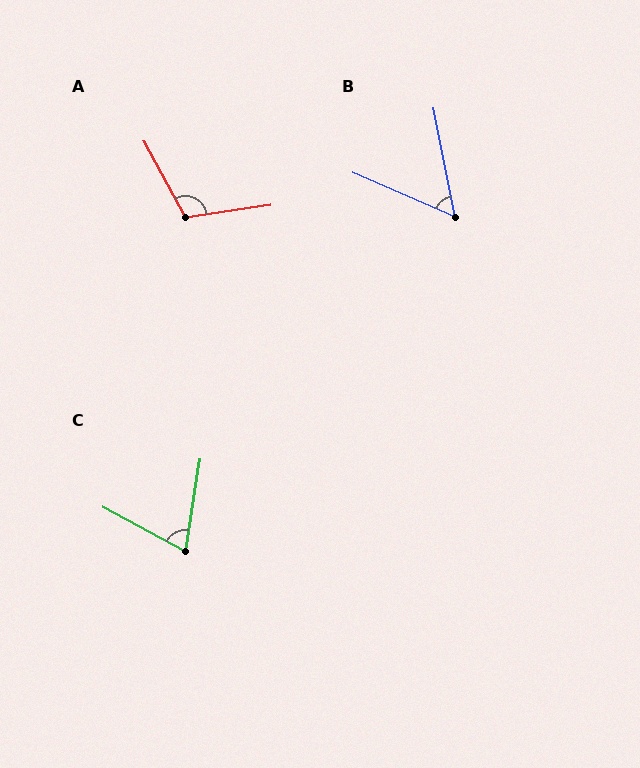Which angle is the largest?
A, at approximately 110 degrees.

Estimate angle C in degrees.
Approximately 70 degrees.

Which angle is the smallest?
B, at approximately 56 degrees.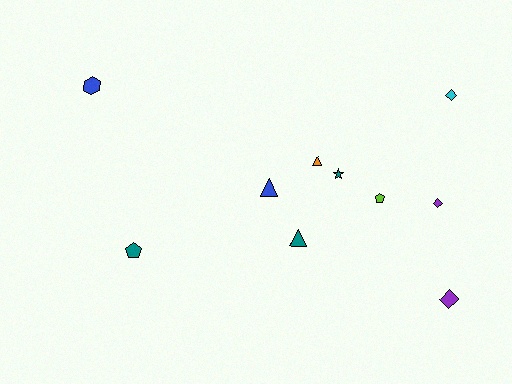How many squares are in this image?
There are no squares.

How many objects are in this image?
There are 10 objects.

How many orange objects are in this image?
There is 1 orange object.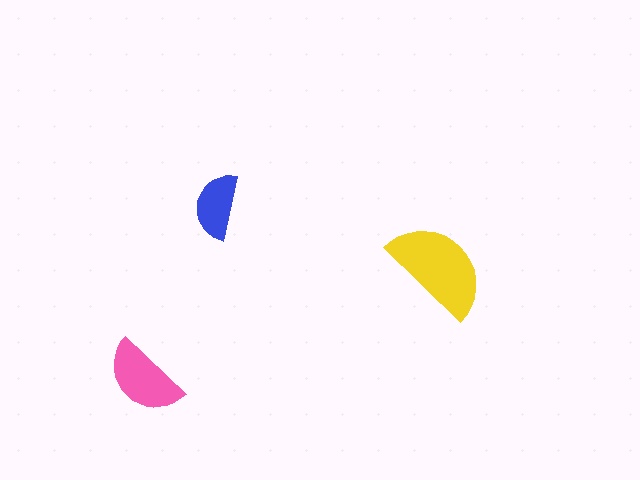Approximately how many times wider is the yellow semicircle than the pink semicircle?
About 1.5 times wider.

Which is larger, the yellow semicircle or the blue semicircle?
The yellow one.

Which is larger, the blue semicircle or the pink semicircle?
The pink one.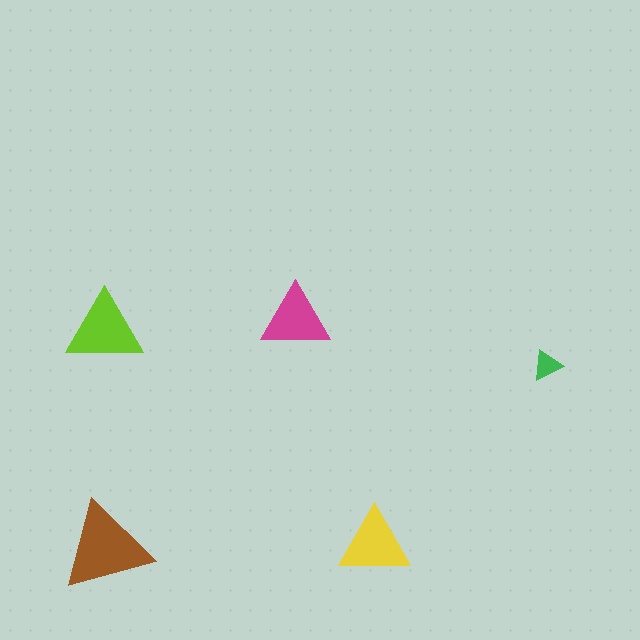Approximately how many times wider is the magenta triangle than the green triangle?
About 2 times wider.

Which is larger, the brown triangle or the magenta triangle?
The brown one.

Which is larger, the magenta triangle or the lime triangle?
The lime one.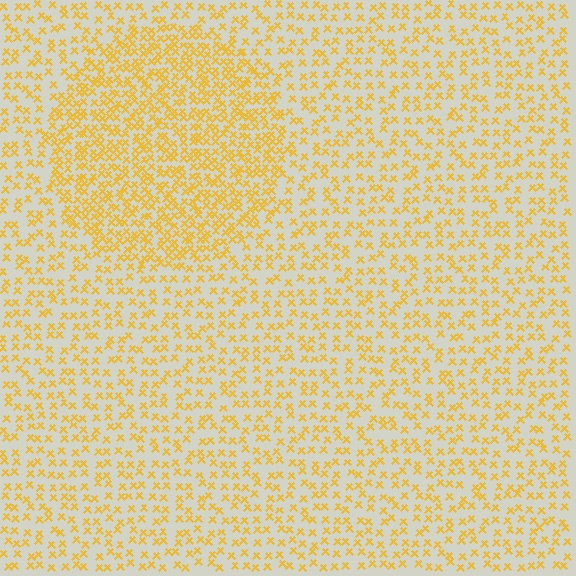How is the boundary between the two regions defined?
The boundary is defined by a change in element density (approximately 2.0x ratio). All elements are the same color, size, and shape.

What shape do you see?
I see a circle.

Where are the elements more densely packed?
The elements are more densely packed inside the circle boundary.